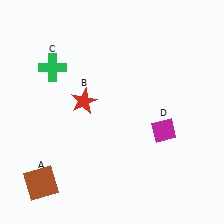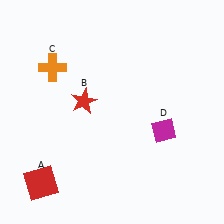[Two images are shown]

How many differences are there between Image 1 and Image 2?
There are 2 differences between the two images.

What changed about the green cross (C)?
In Image 1, C is green. In Image 2, it changed to orange.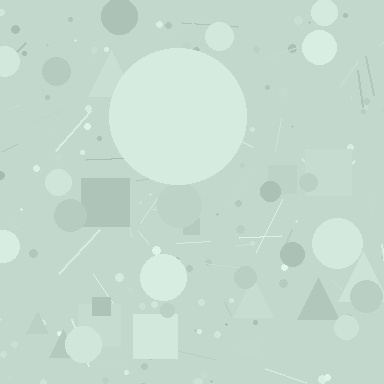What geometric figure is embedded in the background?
A circle is embedded in the background.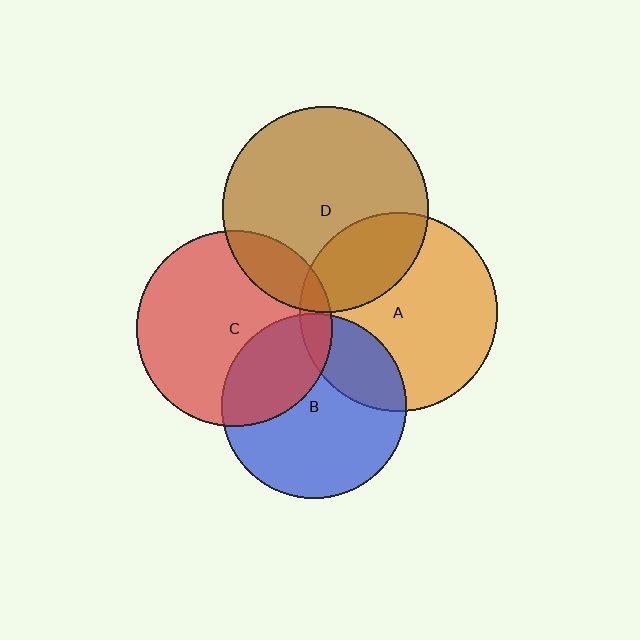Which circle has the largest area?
Circle D (brown).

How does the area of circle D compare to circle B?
Approximately 1.2 times.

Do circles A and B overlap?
Yes.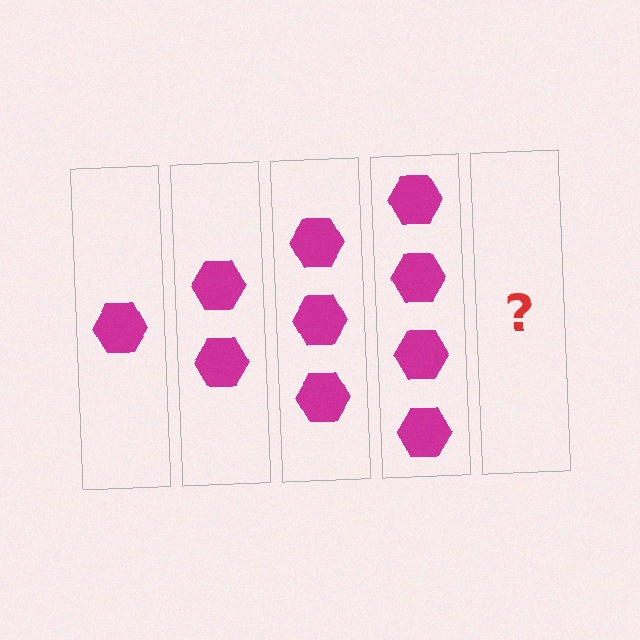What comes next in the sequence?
The next element should be 5 hexagons.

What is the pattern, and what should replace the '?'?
The pattern is that each step adds one more hexagon. The '?' should be 5 hexagons.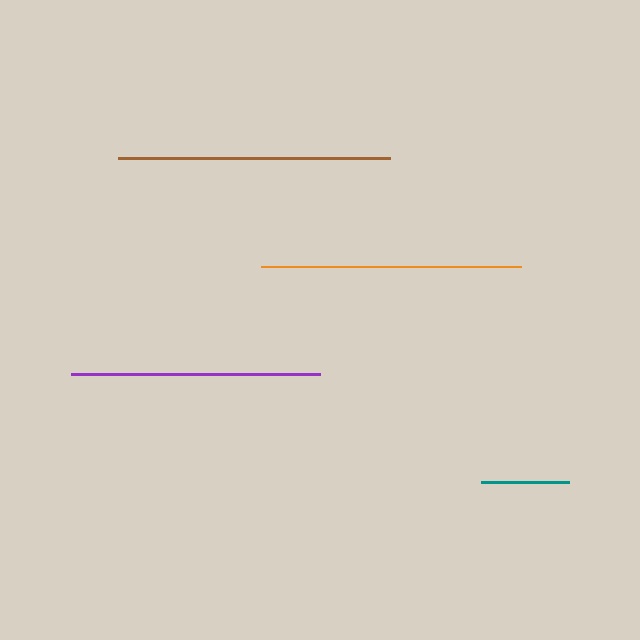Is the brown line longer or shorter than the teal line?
The brown line is longer than the teal line.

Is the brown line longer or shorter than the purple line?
The brown line is longer than the purple line.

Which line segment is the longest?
The brown line is the longest at approximately 272 pixels.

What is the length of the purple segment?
The purple segment is approximately 249 pixels long.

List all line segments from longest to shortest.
From longest to shortest: brown, orange, purple, teal.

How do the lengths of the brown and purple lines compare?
The brown and purple lines are approximately the same length.